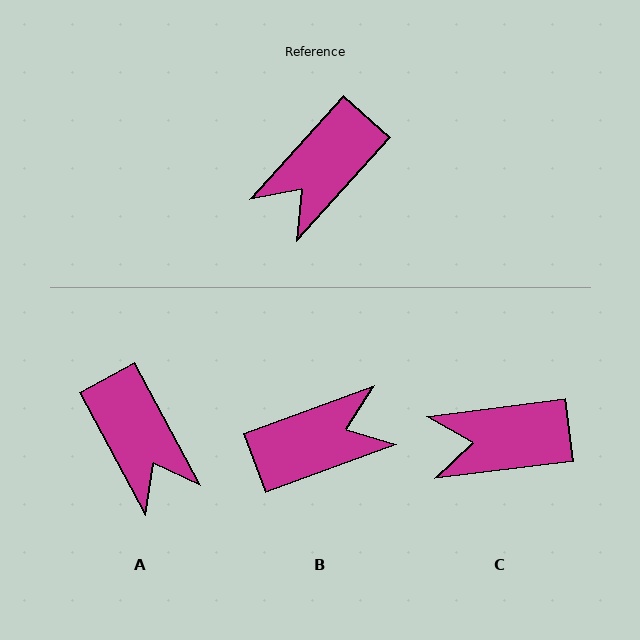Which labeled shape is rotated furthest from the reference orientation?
B, about 152 degrees away.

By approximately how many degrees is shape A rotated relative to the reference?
Approximately 70 degrees counter-clockwise.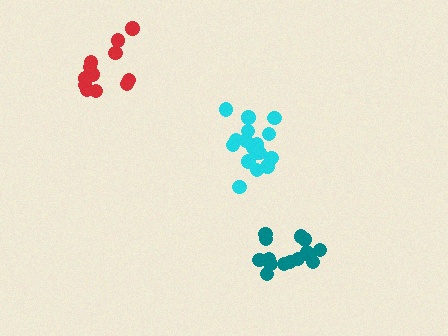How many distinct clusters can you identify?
There are 3 distinct clusters.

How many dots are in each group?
Group 1: 18 dots, Group 2: 15 dots, Group 3: 12 dots (45 total).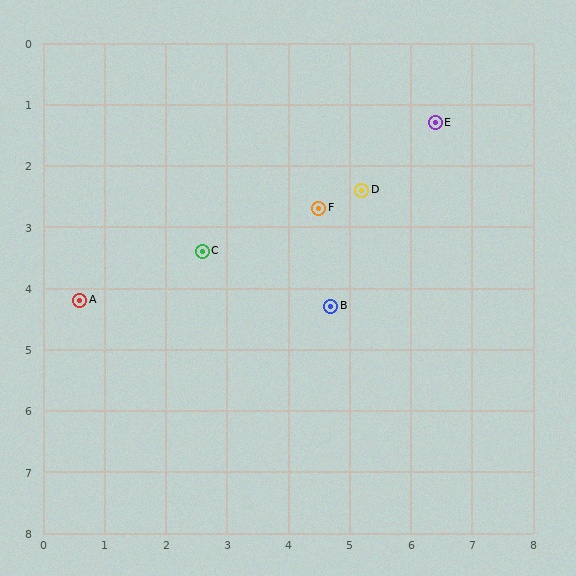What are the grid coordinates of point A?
Point A is at approximately (0.6, 4.2).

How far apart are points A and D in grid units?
Points A and D are about 4.9 grid units apart.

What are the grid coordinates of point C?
Point C is at approximately (2.6, 3.4).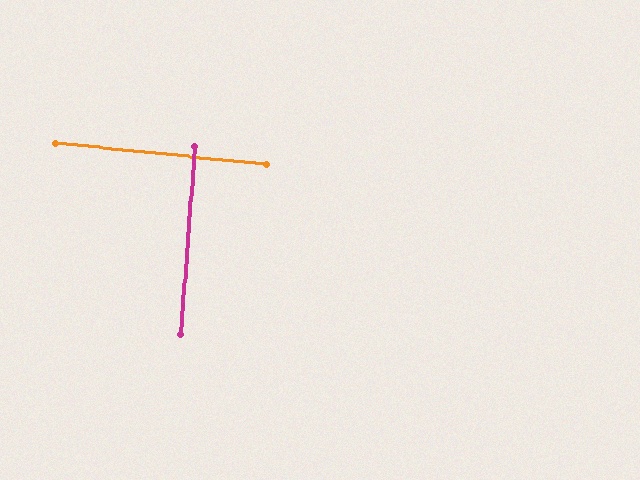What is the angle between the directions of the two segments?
Approximately 89 degrees.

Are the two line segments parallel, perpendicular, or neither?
Perpendicular — they meet at approximately 89°.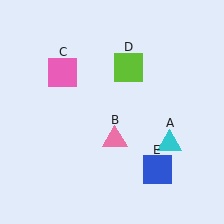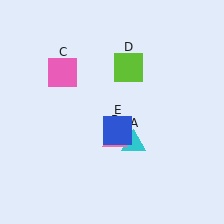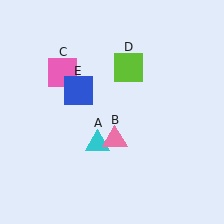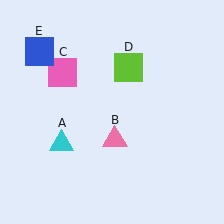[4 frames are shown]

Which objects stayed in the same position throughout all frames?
Pink triangle (object B) and pink square (object C) and lime square (object D) remained stationary.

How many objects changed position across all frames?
2 objects changed position: cyan triangle (object A), blue square (object E).